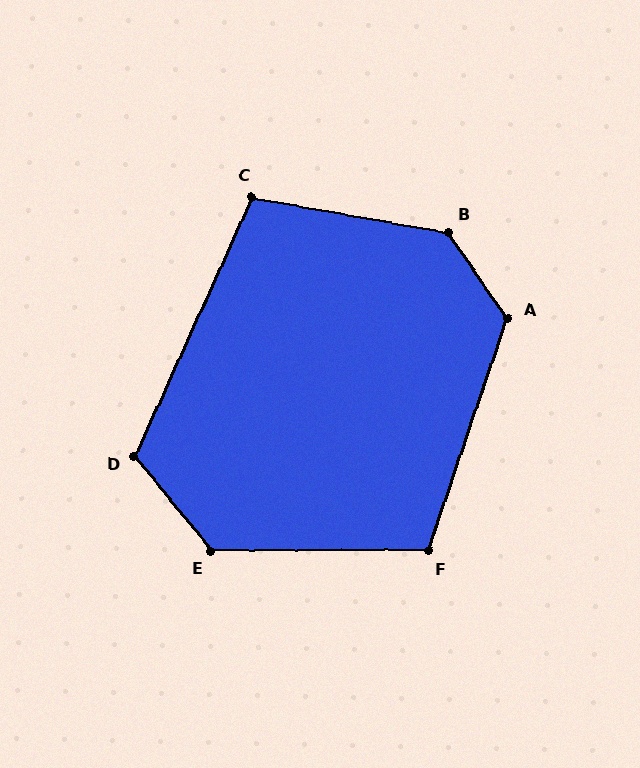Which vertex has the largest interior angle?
B, at approximately 135 degrees.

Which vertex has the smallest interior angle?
C, at approximately 104 degrees.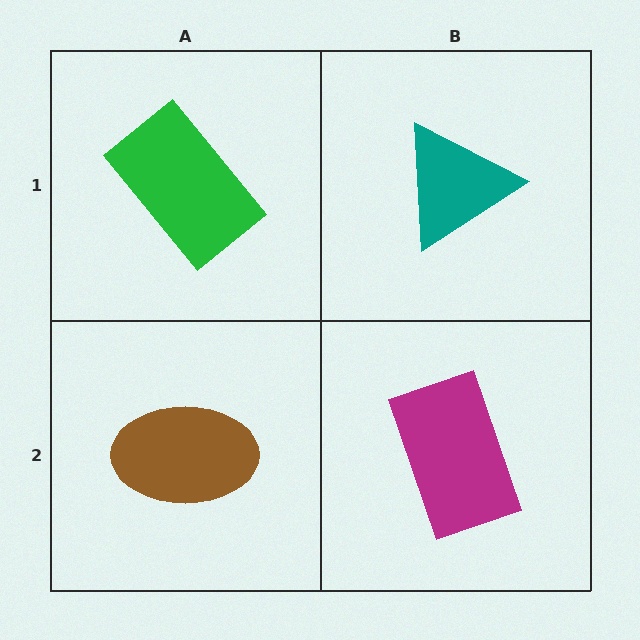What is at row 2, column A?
A brown ellipse.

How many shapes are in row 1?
2 shapes.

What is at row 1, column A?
A green rectangle.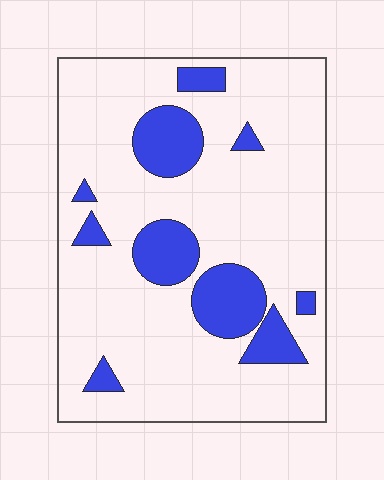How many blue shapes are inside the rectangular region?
10.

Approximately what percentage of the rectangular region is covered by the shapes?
Approximately 20%.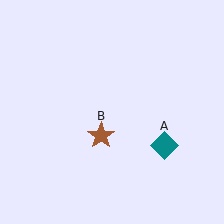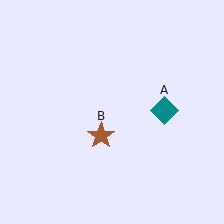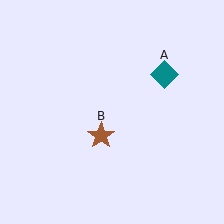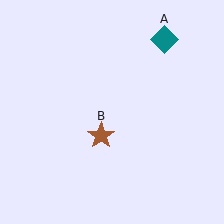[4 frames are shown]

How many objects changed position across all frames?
1 object changed position: teal diamond (object A).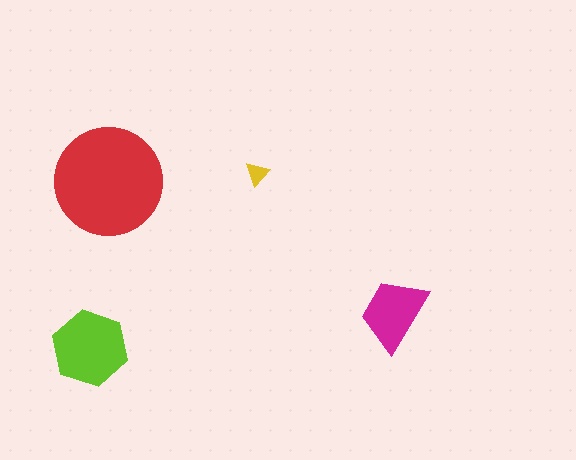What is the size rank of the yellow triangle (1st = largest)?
4th.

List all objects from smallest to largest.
The yellow triangle, the magenta trapezoid, the lime hexagon, the red circle.